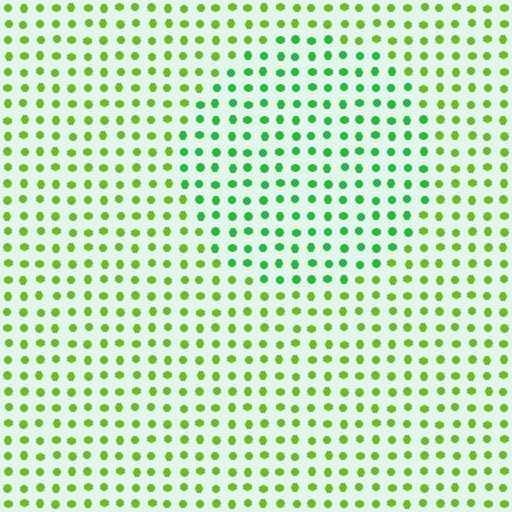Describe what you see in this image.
The image is filled with small lime elements in a uniform arrangement. A circle-shaped region is visible where the elements are tinted to a slightly different hue, forming a subtle color boundary.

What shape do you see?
I see a circle.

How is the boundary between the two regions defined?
The boundary is defined purely by a slight shift in hue (about 38 degrees). Spacing, size, and orientation are identical on both sides.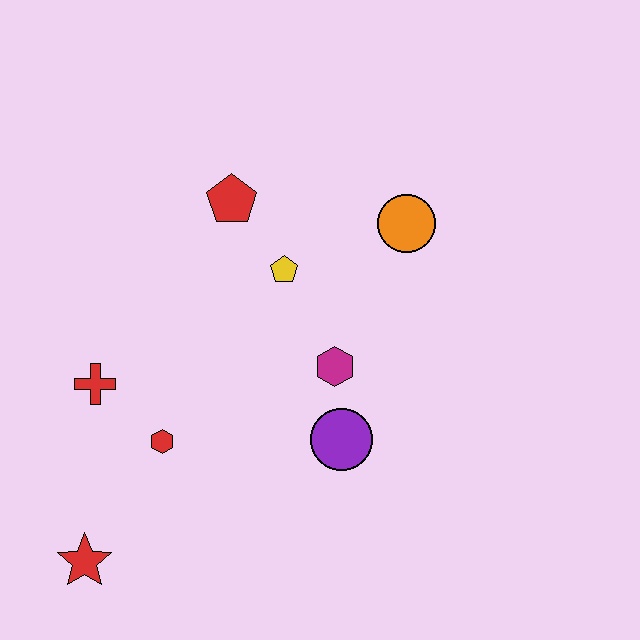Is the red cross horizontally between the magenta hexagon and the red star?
Yes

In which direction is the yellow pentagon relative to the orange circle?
The yellow pentagon is to the left of the orange circle.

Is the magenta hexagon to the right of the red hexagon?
Yes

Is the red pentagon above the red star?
Yes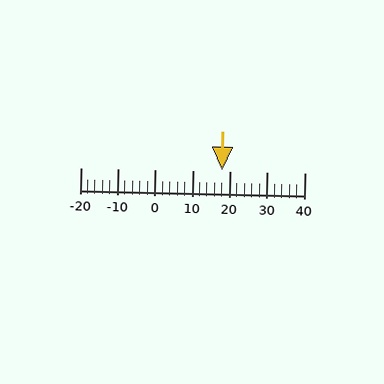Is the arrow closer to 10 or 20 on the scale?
The arrow is closer to 20.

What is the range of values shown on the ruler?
The ruler shows values from -20 to 40.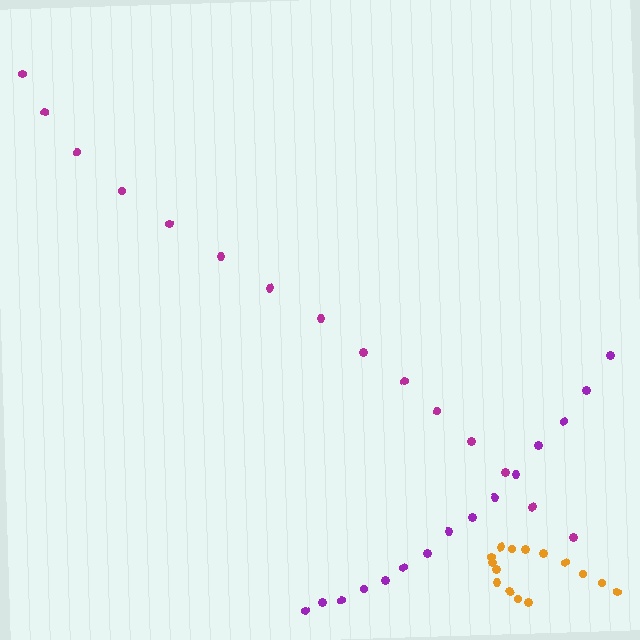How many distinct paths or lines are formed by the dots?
There are 3 distinct paths.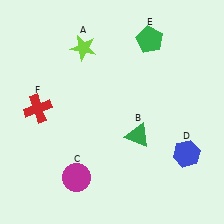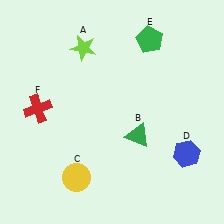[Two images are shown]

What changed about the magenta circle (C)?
In Image 1, C is magenta. In Image 2, it changed to yellow.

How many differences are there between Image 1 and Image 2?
There is 1 difference between the two images.